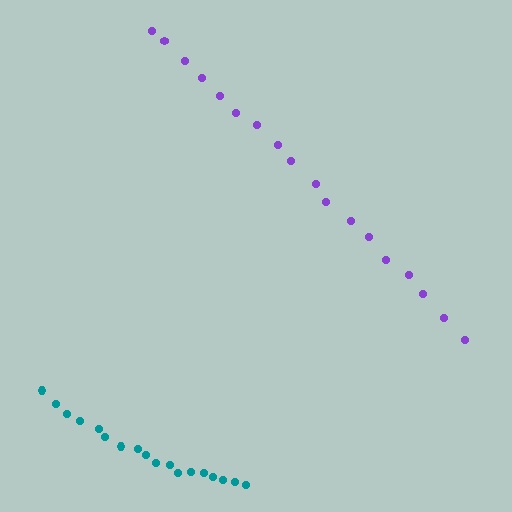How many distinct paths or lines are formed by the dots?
There are 2 distinct paths.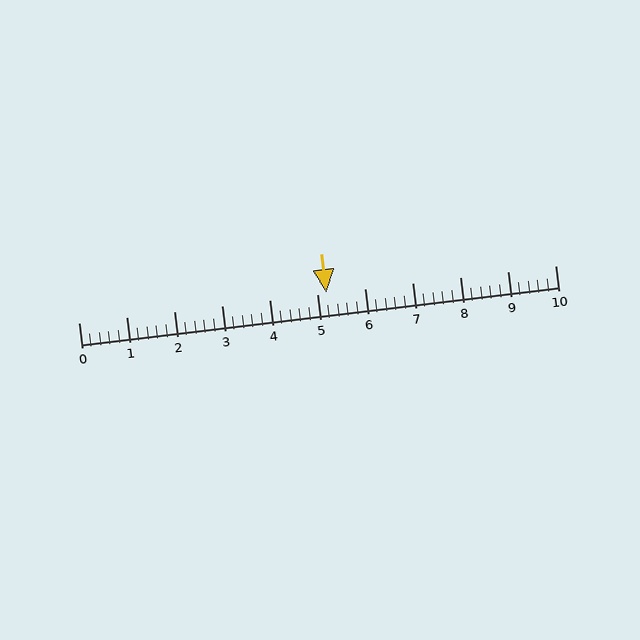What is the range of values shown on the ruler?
The ruler shows values from 0 to 10.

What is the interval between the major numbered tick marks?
The major tick marks are spaced 1 units apart.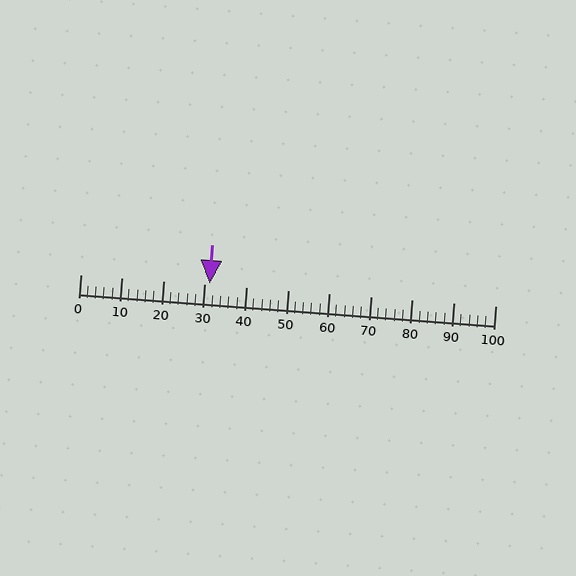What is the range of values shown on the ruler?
The ruler shows values from 0 to 100.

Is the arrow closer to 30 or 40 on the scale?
The arrow is closer to 30.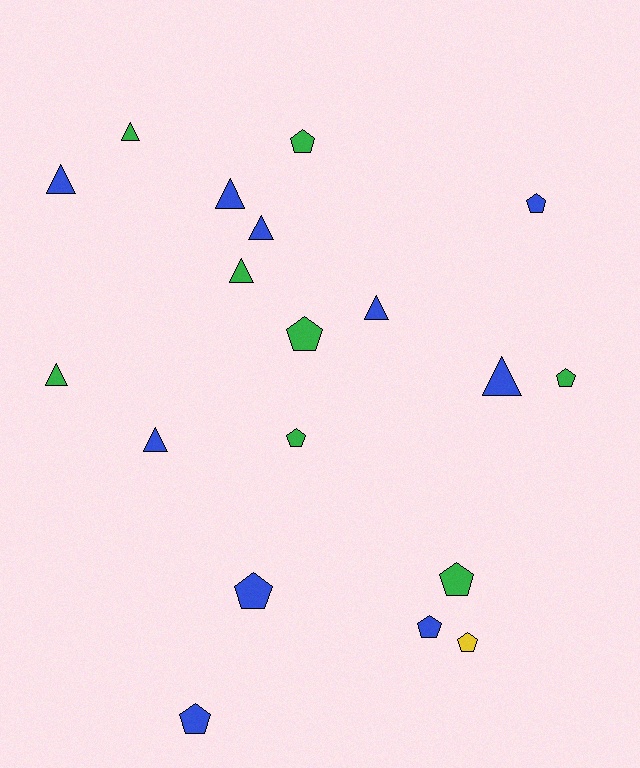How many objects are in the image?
There are 19 objects.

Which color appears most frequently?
Blue, with 10 objects.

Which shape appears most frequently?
Pentagon, with 10 objects.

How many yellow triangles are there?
There are no yellow triangles.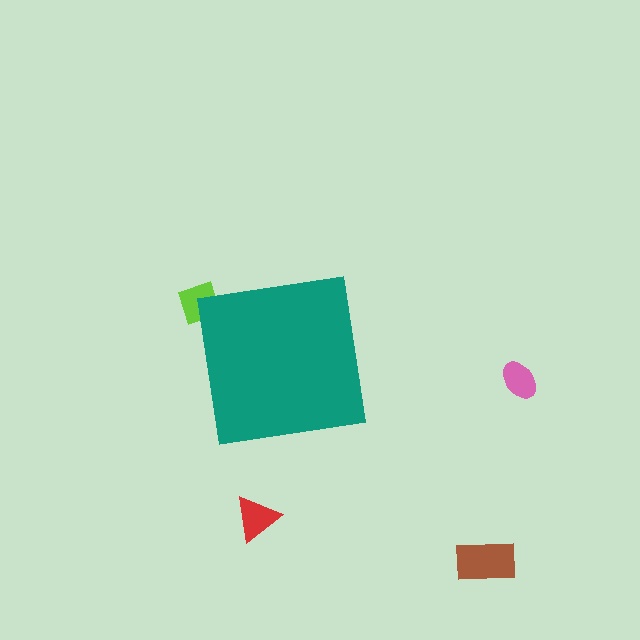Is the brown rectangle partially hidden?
No, the brown rectangle is fully visible.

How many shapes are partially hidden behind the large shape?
1 shape is partially hidden.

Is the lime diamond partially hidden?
Yes, the lime diamond is partially hidden behind the teal square.